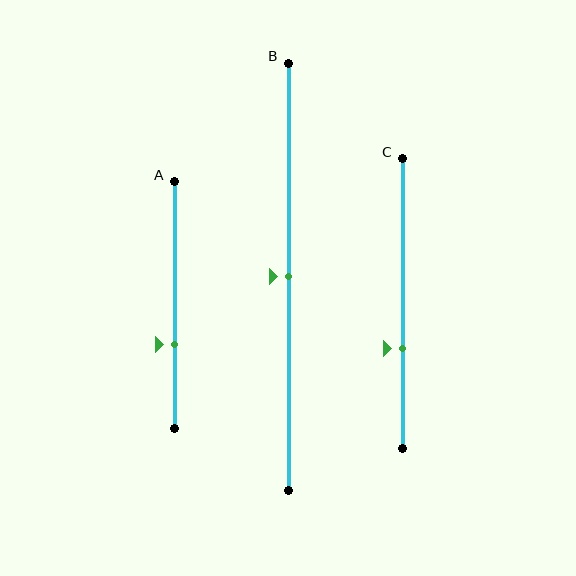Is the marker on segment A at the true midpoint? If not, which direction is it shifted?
No, the marker on segment A is shifted downward by about 16% of the segment length.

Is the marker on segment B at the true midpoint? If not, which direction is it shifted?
Yes, the marker on segment B is at the true midpoint.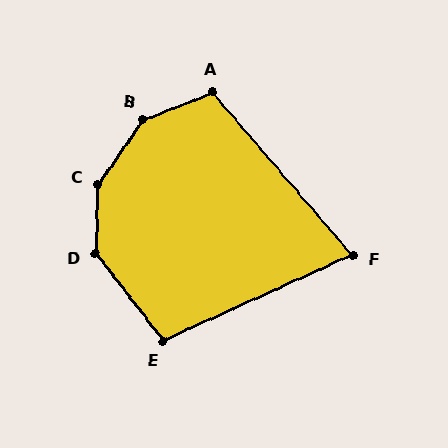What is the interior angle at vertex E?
Approximately 103 degrees (obtuse).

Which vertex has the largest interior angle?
C, at approximately 147 degrees.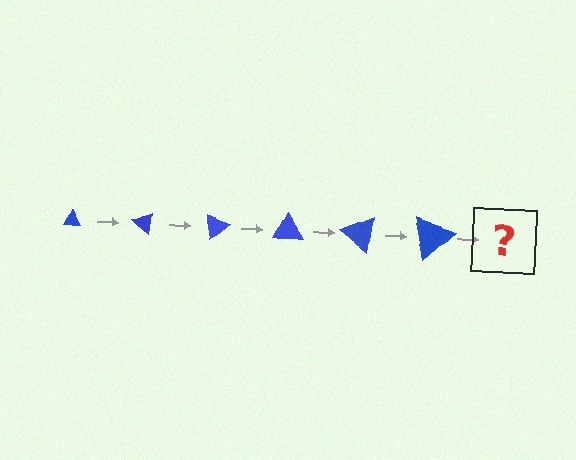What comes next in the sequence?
The next element should be a triangle, larger than the previous one and rotated 240 degrees from the start.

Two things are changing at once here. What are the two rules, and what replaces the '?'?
The two rules are that the triangle grows larger each step and it rotates 40 degrees each step. The '?' should be a triangle, larger than the previous one and rotated 240 degrees from the start.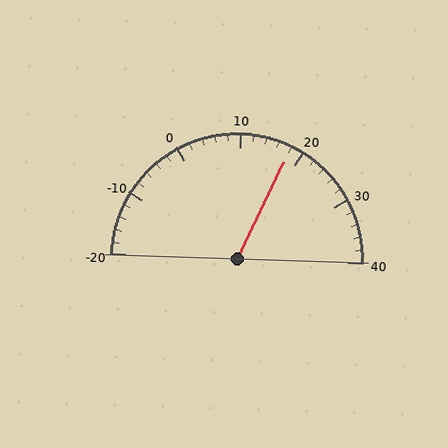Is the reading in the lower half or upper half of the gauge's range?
The reading is in the upper half of the range (-20 to 40).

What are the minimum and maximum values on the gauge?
The gauge ranges from -20 to 40.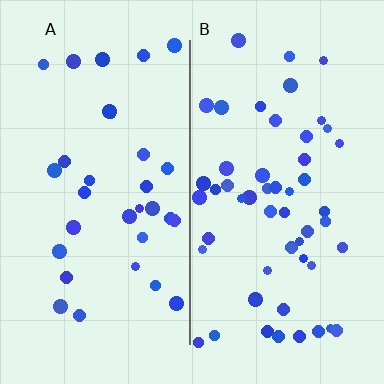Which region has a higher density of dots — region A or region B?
B (the right).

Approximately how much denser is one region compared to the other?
Approximately 1.7× — region B over region A.